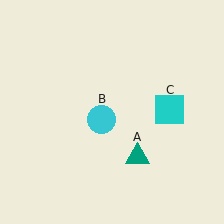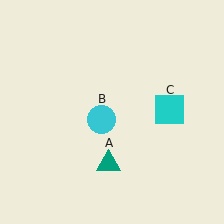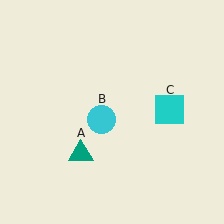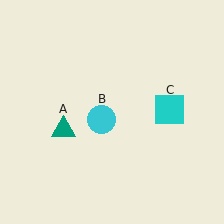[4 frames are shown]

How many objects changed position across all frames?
1 object changed position: teal triangle (object A).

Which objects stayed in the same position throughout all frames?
Cyan circle (object B) and cyan square (object C) remained stationary.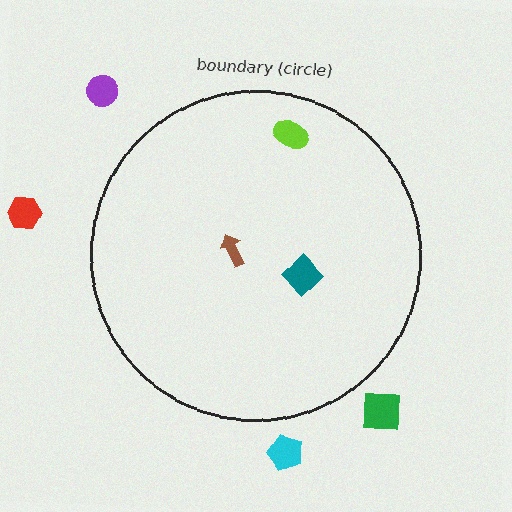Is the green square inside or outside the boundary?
Outside.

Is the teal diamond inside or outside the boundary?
Inside.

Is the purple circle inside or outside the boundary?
Outside.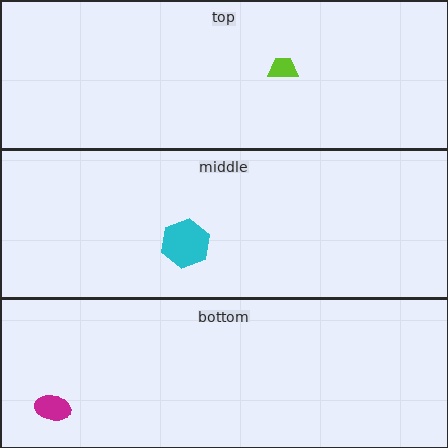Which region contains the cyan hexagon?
The middle region.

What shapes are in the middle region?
The cyan hexagon.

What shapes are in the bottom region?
The magenta ellipse.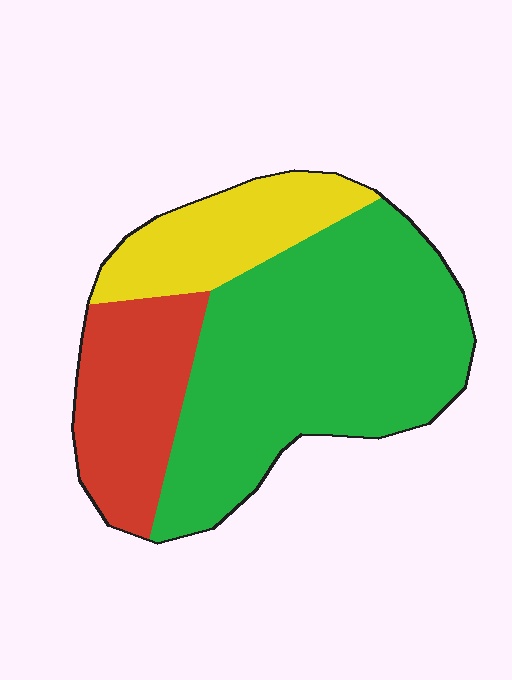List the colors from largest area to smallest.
From largest to smallest: green, red, yellow.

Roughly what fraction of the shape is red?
Red covers 22% of the shape.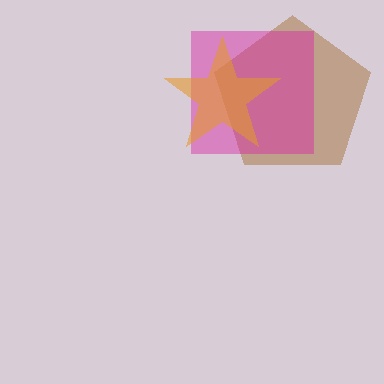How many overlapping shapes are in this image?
There are 3 overlapping shapes in the image.